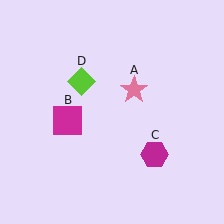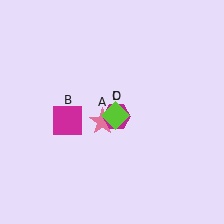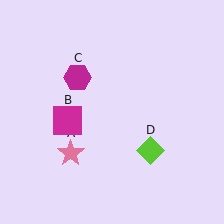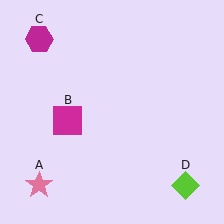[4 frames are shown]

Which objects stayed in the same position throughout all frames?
Magenta square (object B) remained stationary.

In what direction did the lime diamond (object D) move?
The lime diamond (object D) moved down and to the right.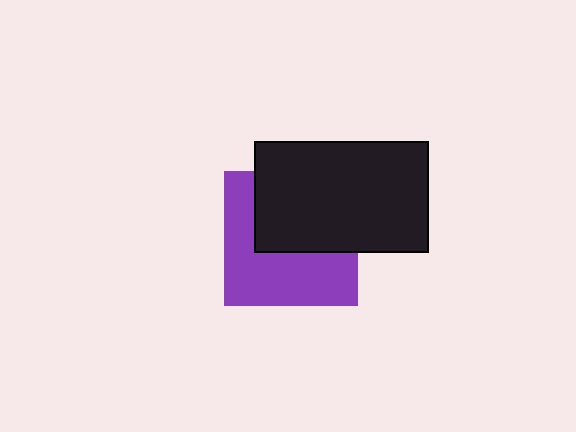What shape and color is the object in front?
The object in front is a black rectangle.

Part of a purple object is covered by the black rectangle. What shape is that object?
It is a square.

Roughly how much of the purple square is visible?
About half of it is visible (roughly 53%).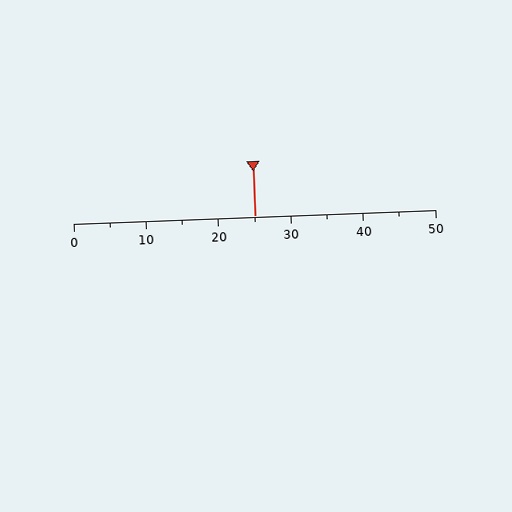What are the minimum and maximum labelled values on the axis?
The axis runs from 0 to 50.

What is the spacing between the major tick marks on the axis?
The major ticks are spaced 10 apart.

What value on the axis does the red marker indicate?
The marker indicates approximately 25.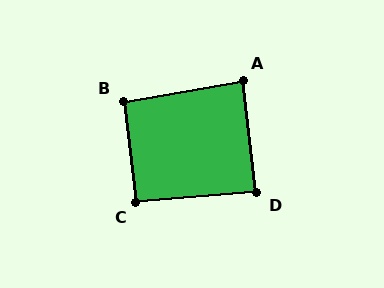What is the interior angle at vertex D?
Approximately 88 degrees (approximately right).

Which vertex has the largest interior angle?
C, at approximately 92 degrees.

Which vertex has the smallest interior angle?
A, at approximately 88 degrees.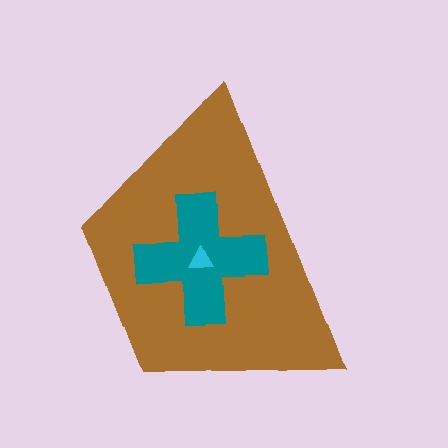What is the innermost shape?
The cyan triangle.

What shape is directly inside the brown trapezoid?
The teal cross.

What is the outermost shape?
The brown trapezoid.